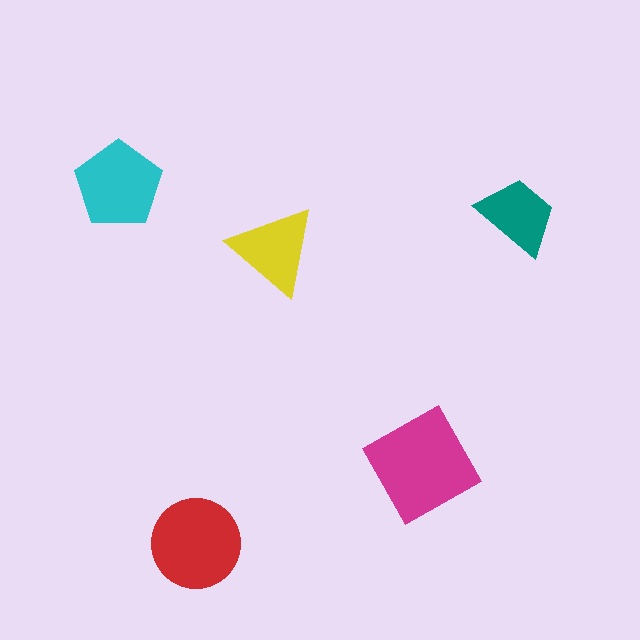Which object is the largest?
The magenta square.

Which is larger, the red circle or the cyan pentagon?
The red circle.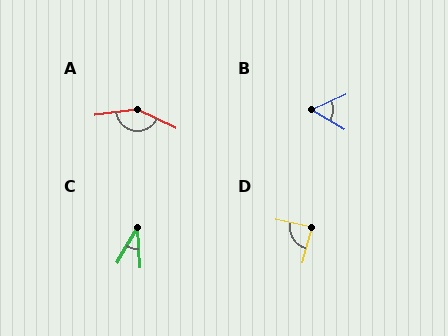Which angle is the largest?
A, at approximately 147 degrees.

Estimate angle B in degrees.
Approximately 54 degrees.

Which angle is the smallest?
C, at approximately 35 degrees.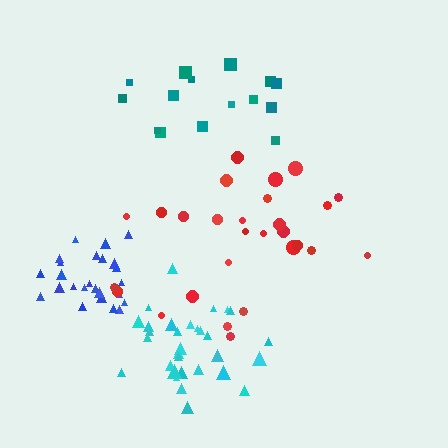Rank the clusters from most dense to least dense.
blue, cyan, red, teal.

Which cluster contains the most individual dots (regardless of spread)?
Cyan (31).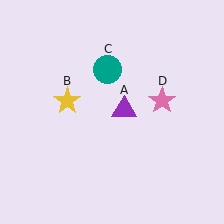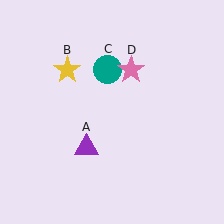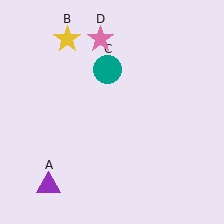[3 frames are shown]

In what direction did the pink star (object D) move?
The pink star (object D) moved up and to the left.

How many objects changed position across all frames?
3 objects changed position: purple triangle (object A), yellow star (object B), pink star (object D).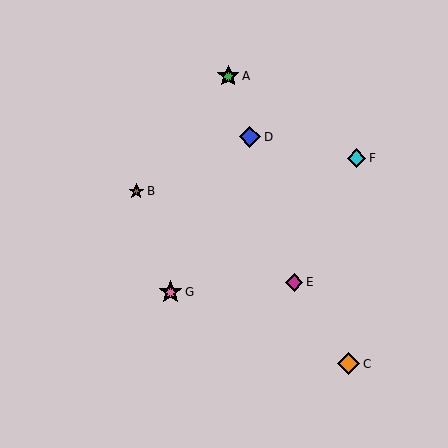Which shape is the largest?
The pink star (labeled G) is the largest.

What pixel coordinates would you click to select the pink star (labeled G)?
Click at (171, 292) to select the pink star G.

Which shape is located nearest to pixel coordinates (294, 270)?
The magenta diamond (labeled E) at (294, 282) is nearest to that location.